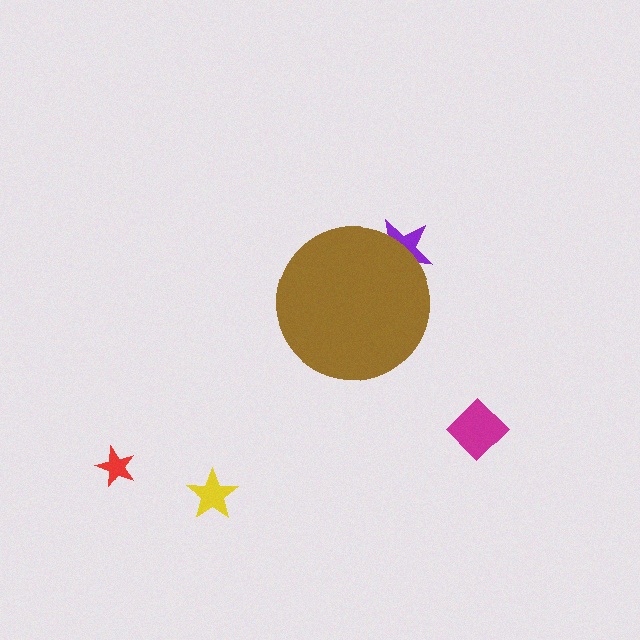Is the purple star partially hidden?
Yes, the purple star is partially hidden behind the brown circle.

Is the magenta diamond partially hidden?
No, the magenta diamond is fully visible.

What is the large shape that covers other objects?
A brown circle.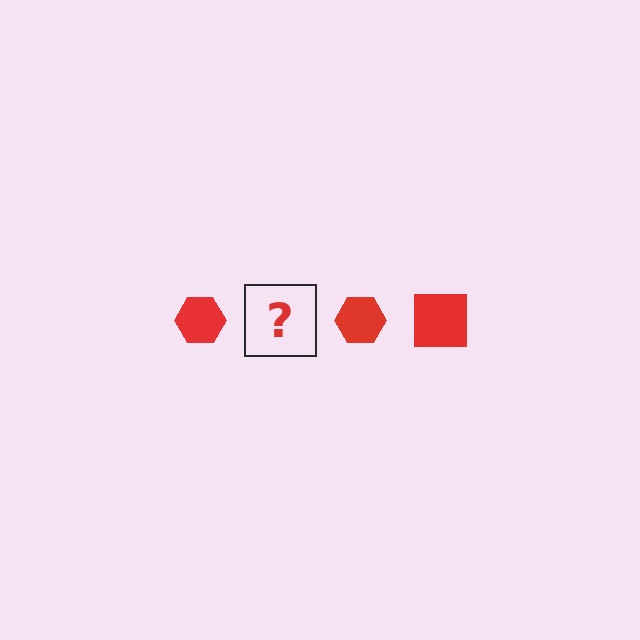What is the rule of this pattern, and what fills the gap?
The rule is that the pattern cycles through hexagon, square shapes in red. The gap should be filled with a red square.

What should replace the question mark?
The question mark should be replaced with a red square.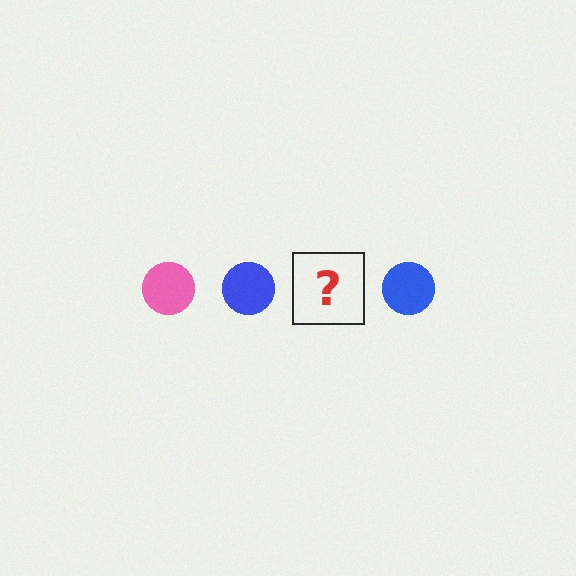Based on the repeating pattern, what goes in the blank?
The blank should be a pink circle.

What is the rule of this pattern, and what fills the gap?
The rule is that the pattern cycles through pink, blue circles. The gap should be filled with a pink circle.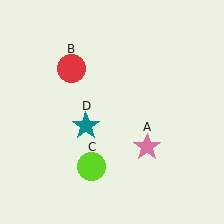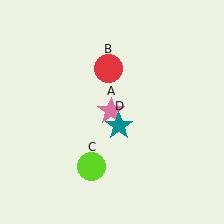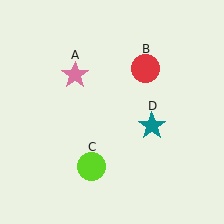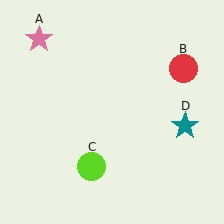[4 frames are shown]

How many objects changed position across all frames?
3 objects changed position: pink star (object A), red circle (object B), teal star (object D).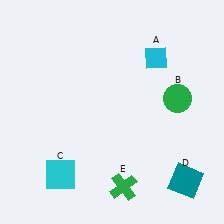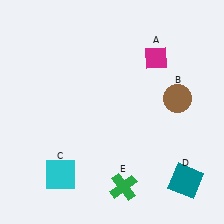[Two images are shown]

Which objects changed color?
A changed from cyan to magenta. B changed from green to brown.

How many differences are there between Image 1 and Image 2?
There are 2 differences between the two images.